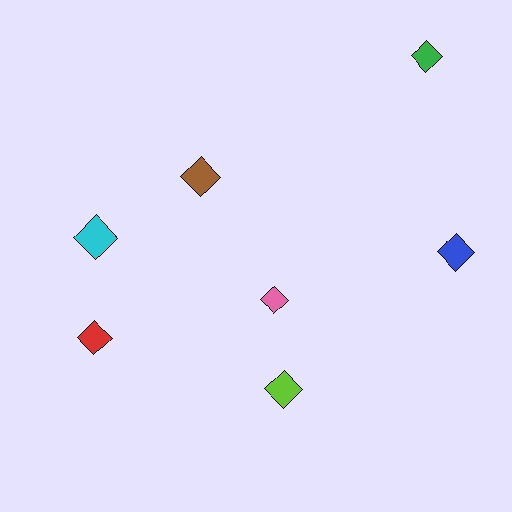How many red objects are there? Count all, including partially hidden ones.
There is 1 red object.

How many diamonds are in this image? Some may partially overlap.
There are 7 diamonds.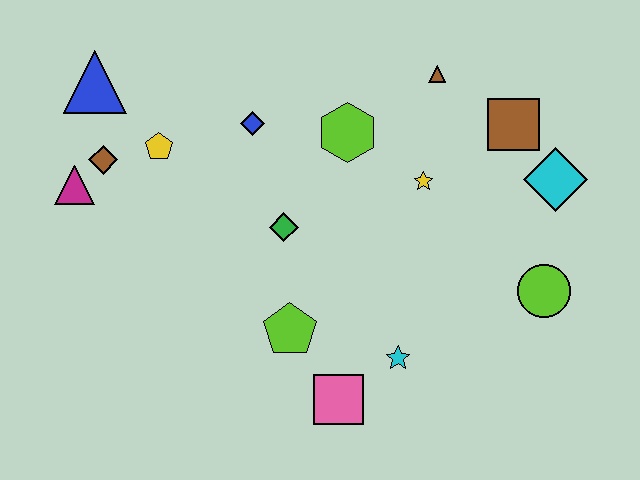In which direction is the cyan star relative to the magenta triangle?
The cyan star is to the right of the magenta triangle.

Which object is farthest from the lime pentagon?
The blue triangle is farthest from the lime pentagon.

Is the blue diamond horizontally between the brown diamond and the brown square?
Yes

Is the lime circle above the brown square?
No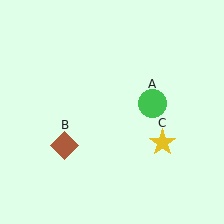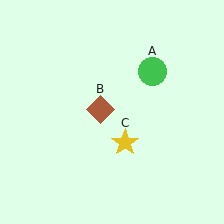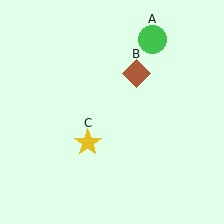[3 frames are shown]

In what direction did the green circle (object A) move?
The green circle (object A) moved up.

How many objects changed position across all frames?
3 objects changed position: green circle (object A), brown diamond (object B), yellow star (object C).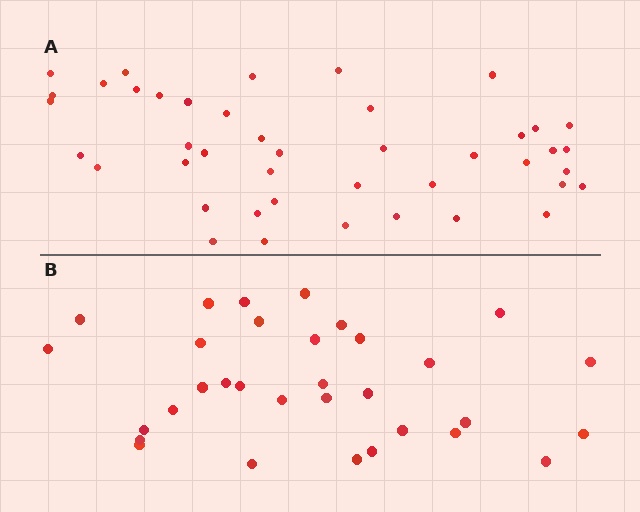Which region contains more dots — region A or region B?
Region A (the top region) has more dots.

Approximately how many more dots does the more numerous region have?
Region A has roughly 12 or so more dots than region B.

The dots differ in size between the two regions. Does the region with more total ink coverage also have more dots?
No. Region B has more total ink coverage because its dots are larger, but region A actually contains more individual dots. Total area can be misleading — the number of items is what matters here.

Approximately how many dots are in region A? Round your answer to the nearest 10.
About 40 dots. (The exact count is 43, which rounds to 40.)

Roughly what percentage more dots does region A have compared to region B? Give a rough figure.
About 35% more.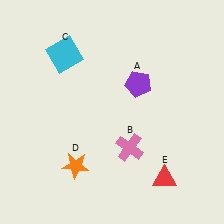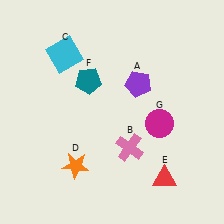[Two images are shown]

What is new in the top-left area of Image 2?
A teal pentagon (F) was added in the top-left area of Image 2.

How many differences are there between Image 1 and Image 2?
There are 2 differences between the two images.